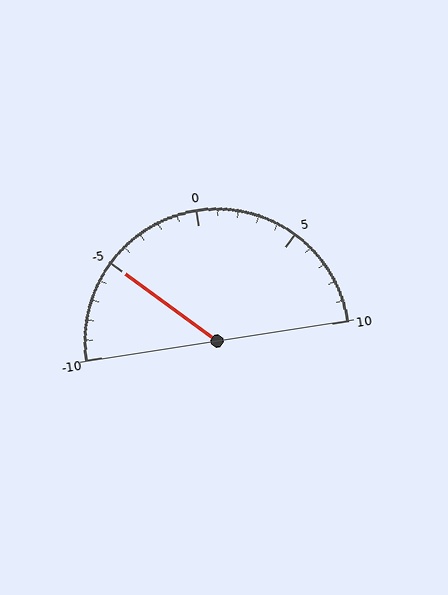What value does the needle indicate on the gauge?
The needle indicates approximately -5.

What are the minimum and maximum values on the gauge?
The gauge ranges from -10 to 10.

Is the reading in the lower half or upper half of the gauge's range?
The reading is in the lower half of the range (-10 to 10).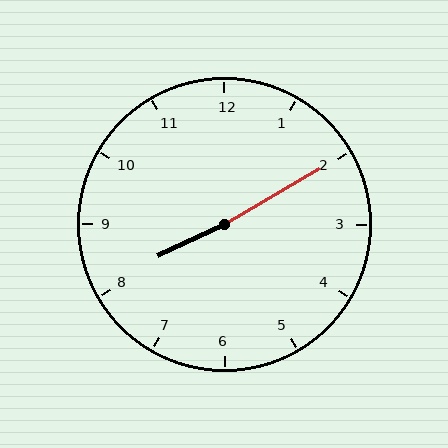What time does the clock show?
8:10.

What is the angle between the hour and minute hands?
Approximately 175 degrees.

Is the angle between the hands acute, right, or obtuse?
It is obtuse.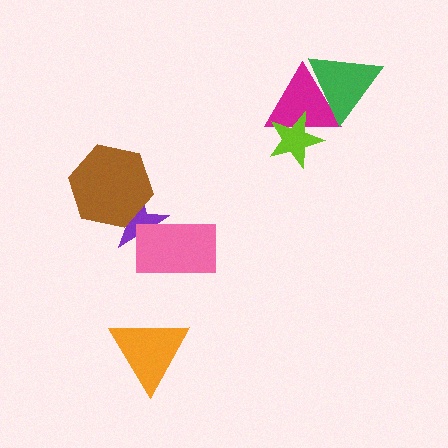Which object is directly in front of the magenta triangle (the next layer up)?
The lime star is directly in front of the magenta triangle.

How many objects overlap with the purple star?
2 objects overlap with the purple star.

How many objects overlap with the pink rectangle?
1 object overlaps with the pink rectangle.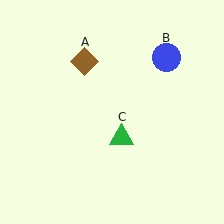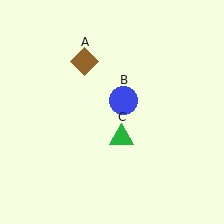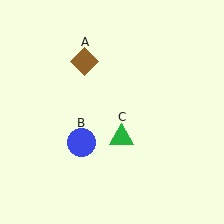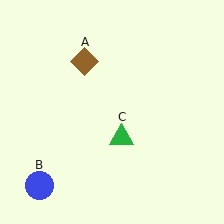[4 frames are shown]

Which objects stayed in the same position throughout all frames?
Brown diamond (object A) and green triangle (object C) remained stationary.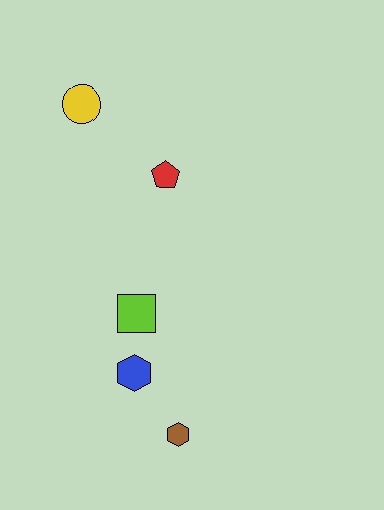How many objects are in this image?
There are 5 objects.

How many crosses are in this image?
There are no crosses.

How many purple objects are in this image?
There are no purple objects.